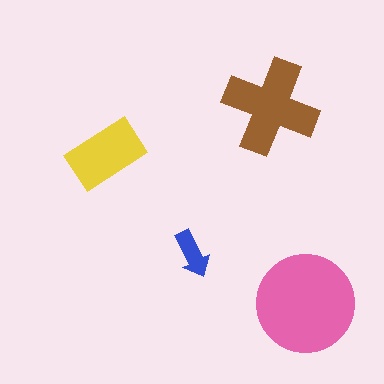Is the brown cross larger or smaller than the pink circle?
Smaller.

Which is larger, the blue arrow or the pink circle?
The pink circle.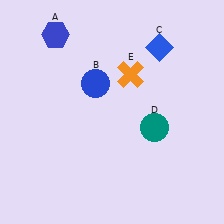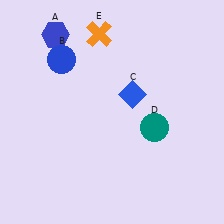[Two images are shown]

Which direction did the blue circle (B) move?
The blue circle (B) moved left.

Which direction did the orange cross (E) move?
The orange cross (E) moved up.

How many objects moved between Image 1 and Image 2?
3 objects moved between the two images.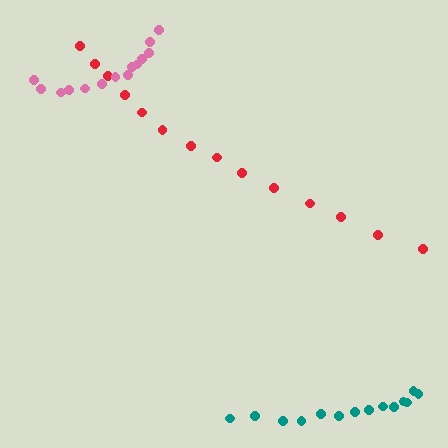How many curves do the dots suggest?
There are 3 distinct paths.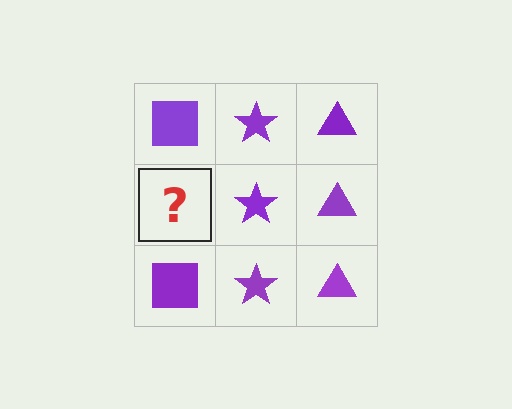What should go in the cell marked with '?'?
The missing cell should contain a purple square.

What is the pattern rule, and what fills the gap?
The rule is that each column has a consistent shape. The gap should be filled with a purple square.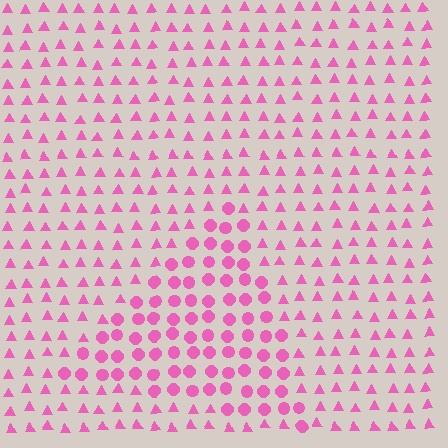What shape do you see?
I see a triangle.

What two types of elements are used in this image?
The image uses circles inside the triangle region and triangles outside it.